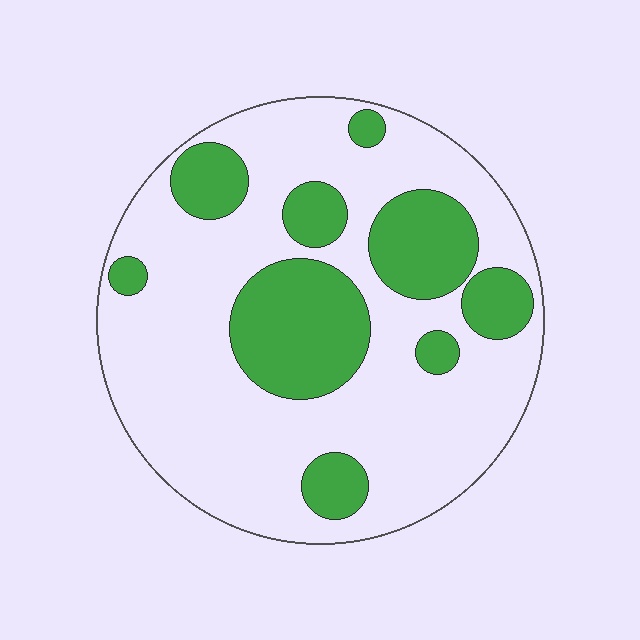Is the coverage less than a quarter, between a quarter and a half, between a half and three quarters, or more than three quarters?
Between a quarter and a half.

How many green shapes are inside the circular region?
9.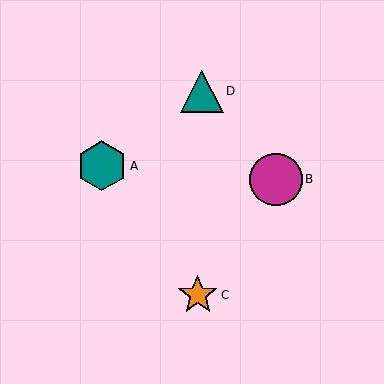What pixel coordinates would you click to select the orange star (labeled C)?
Click at (198, 295) to select the orange star C.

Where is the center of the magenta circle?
The center of the magenta circle is at (276, 179).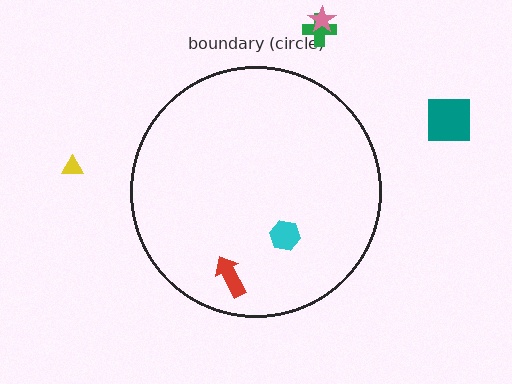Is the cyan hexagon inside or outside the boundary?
Inside.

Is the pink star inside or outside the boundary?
Outside.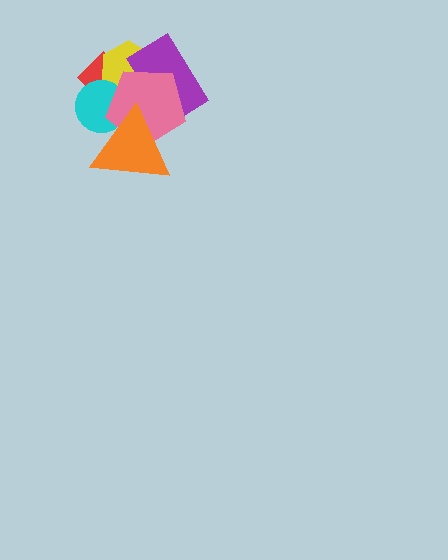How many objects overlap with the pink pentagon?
5 objects overlap with the pink pentagon.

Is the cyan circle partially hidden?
Yes, it is partially covered by another shape.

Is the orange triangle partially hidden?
No, no other shape covers it.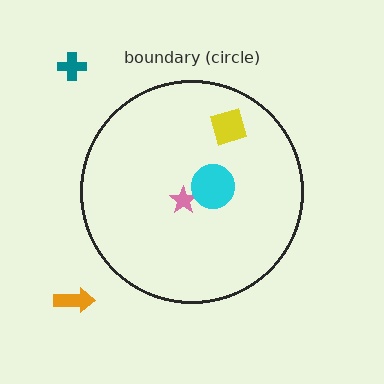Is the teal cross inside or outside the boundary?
Outside.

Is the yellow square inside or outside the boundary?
Inside.